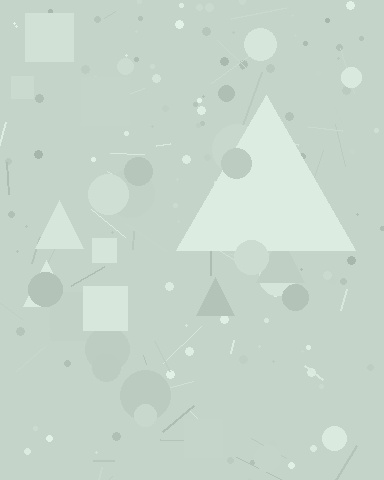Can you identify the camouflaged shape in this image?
The camouflaged shape is a triangle.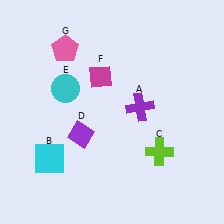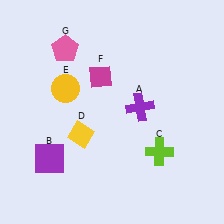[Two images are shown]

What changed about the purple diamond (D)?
In Image 1, D is purple. In Image 2, it changed to yellow.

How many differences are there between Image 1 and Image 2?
There are 3 differences between the two images.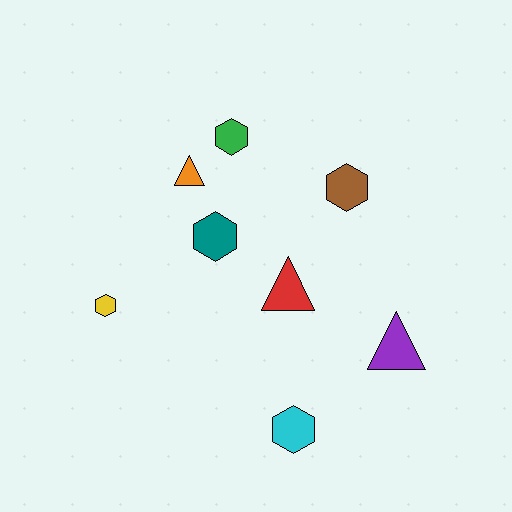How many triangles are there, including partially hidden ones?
There are 3 triangles.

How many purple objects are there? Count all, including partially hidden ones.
There is 1 purple object.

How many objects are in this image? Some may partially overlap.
There are 8 objects.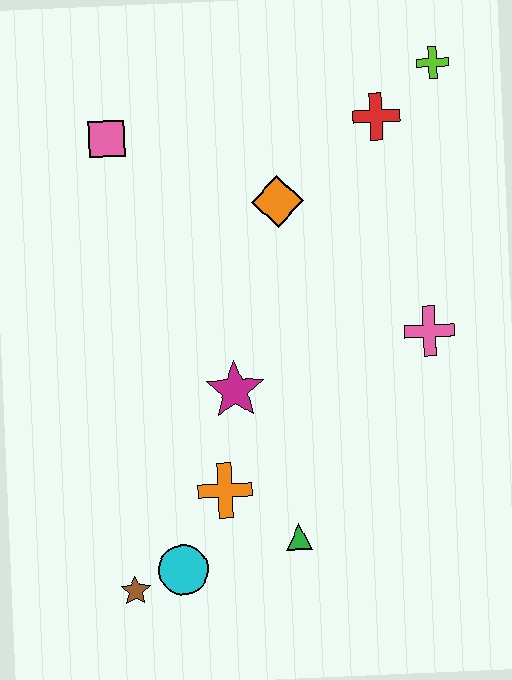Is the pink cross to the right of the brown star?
Yes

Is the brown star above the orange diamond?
No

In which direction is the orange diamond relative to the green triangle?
The orange diamond is above the green triangle.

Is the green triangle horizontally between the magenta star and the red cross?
Yes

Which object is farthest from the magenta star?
The lime cross is farthest from the magenta star.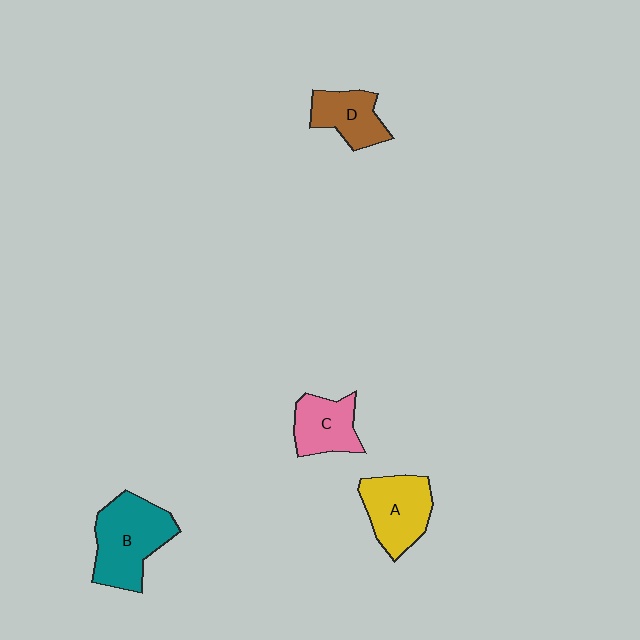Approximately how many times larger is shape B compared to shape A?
Approximately 1.3 times.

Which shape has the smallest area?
Shape D (brown).